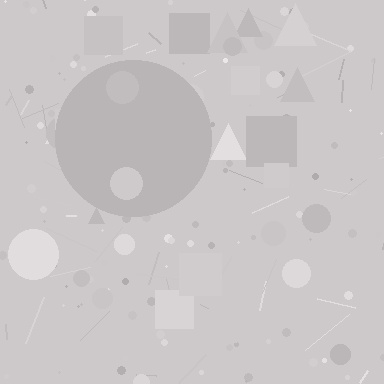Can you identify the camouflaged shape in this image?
The camouflaged shape is a circle.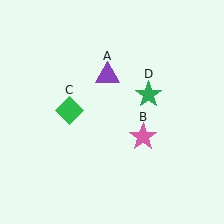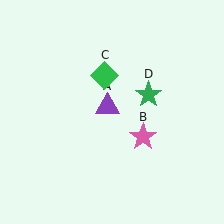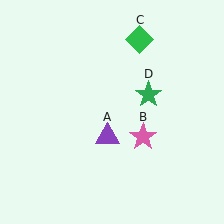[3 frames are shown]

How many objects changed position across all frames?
2 objects changed position: purple triangle (object A), green diamond (object C).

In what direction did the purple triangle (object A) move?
The purple triangle (object A) moved down.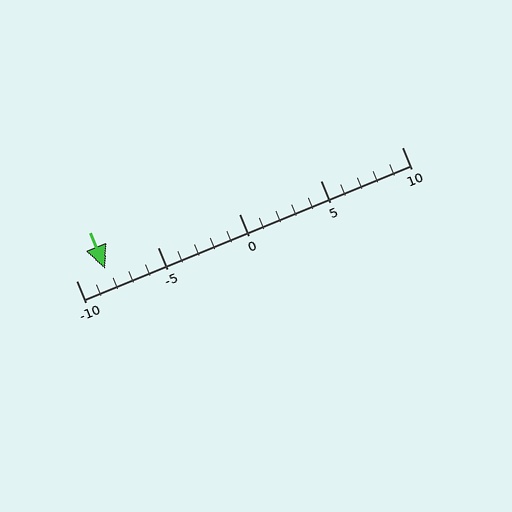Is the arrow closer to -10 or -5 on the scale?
The arrow is closer to -10.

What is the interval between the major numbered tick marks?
The major tick marks are spaced 5 units apart.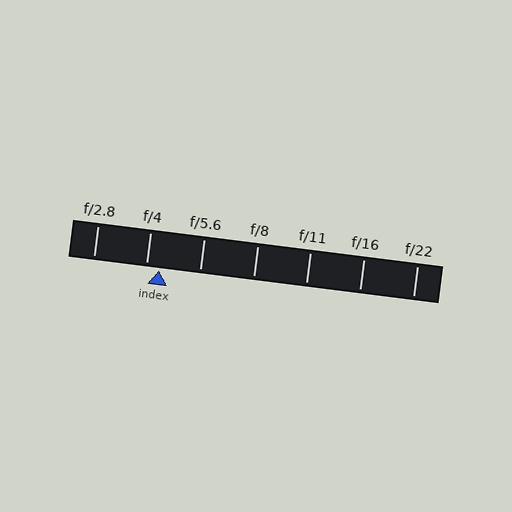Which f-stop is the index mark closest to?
The index mark is closest to f/4.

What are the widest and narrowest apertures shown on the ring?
The widest aperture shown is f/2.8 and the narrowest is f/22.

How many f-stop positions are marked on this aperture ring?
There are 7 f-stop positions marked.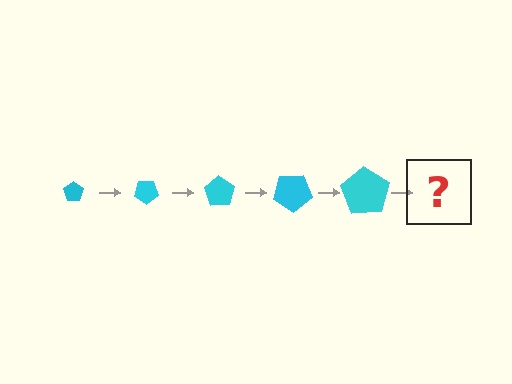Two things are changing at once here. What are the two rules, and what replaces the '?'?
The two rules are that the pentagon grows larger each step and it rotates 35 degrees each step. The '?' should be a pentagon, larger than the previous one and rotated 175 degrees from the start.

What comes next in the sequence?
The next element should be a pentagon, larger than the previous one and rotated 175 degrees from the start.